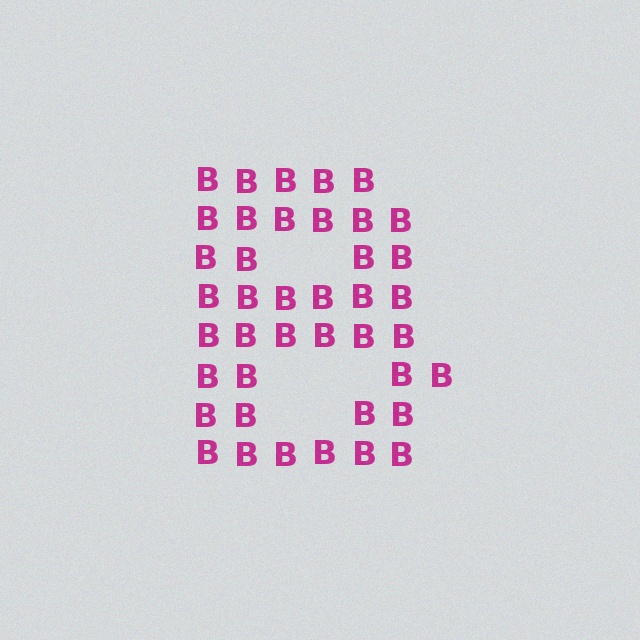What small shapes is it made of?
It is made of small letter B's.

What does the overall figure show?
The overall figure shows the letter B.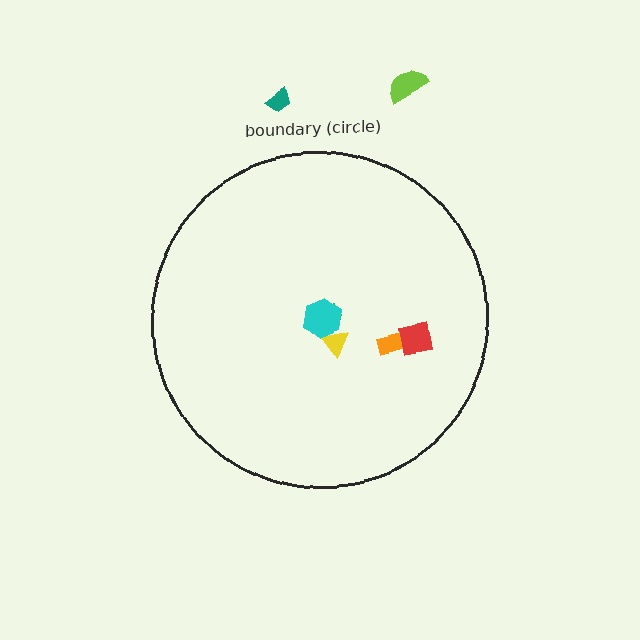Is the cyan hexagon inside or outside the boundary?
Inside.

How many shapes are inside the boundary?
5 inside, 2 outside.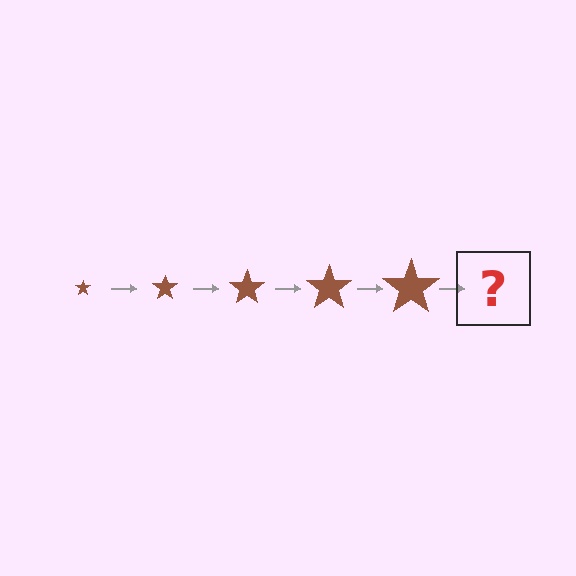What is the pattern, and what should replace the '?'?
The pattern is that the star gets progressively larger each step. The '?' should be a brown star, larger than the previous one.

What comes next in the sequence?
The next element should be a brown star, larger than the previous one.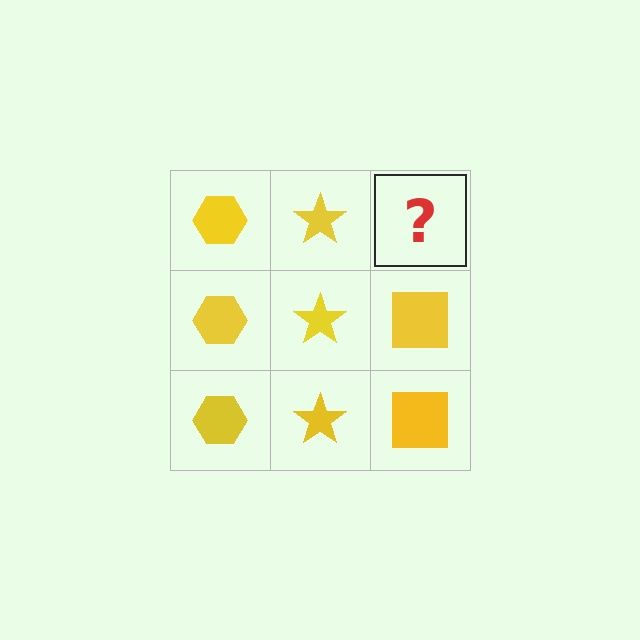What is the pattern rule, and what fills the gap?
The rule is that each column has a consistent shape. The gap should be filled with a yellow square.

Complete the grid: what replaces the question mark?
The question mark should be replaced with a yellow square.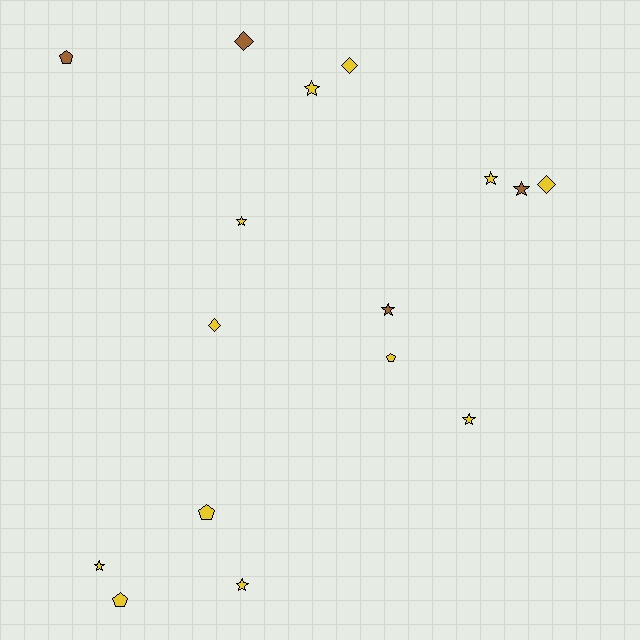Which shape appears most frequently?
Star, with 8 objects.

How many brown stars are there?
There are 2 brown stars.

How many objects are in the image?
There are 16 objects.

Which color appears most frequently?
Yellow, with 12 objects.